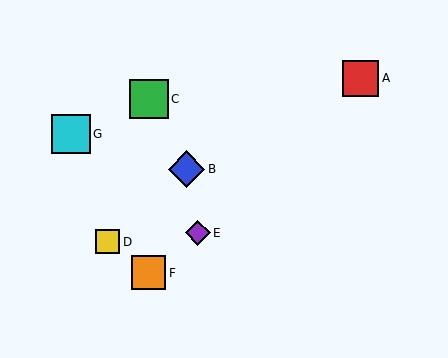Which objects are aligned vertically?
Objects C, F are aligned vertically.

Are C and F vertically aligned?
Yes, both are at x≈149.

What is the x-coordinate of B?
Object B is at x≈187.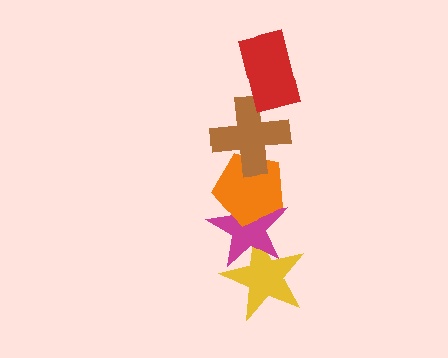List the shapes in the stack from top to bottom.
From top to bottom: the red rectangle, the brown cross, the orange pentagon, the magenta star, the yellow star.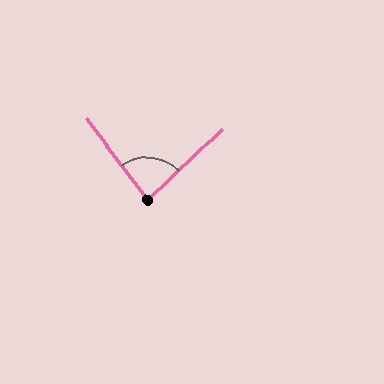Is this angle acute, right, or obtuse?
It is acute.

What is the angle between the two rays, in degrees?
Approximately 84 degrees.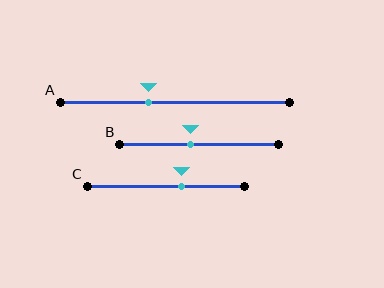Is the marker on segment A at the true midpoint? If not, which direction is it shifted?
No, the marker on segment A is shifted to the left by about 11% of the segment length.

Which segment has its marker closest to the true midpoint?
Segment B has its marker closest to the true midpoint.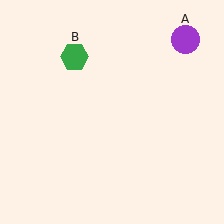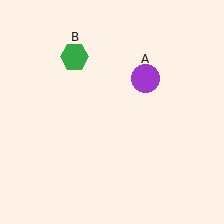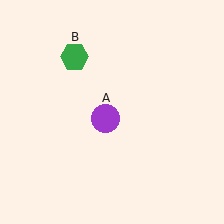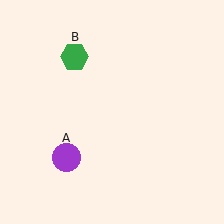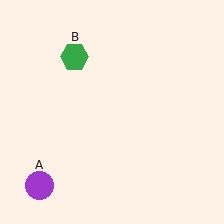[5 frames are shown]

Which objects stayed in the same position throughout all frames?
Green hexagon (object B) remained stationary.